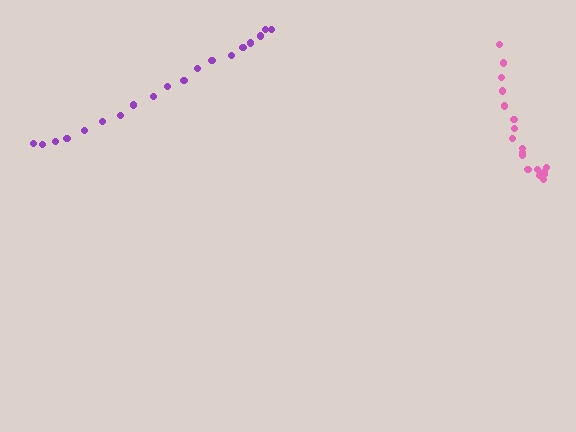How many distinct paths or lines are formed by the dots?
There are 2 distinct paths.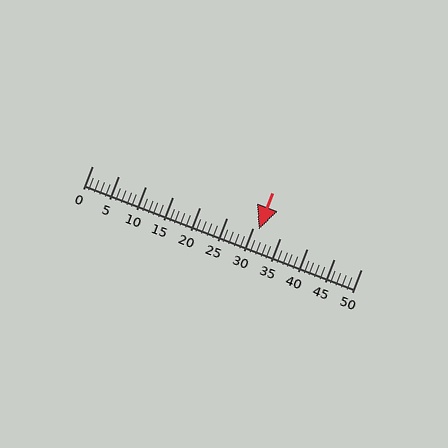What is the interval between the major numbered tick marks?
The major tick marks are spaced 5 units apart.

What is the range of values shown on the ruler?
The ruler shows values from 0 to 50.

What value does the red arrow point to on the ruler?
The red arrow points to approximately 31.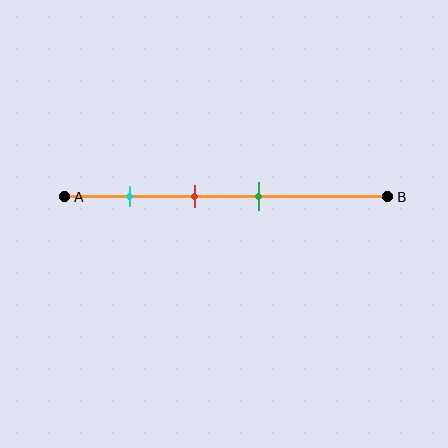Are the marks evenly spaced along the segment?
Yes, the marks are approximately evenly spaced.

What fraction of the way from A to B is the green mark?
The green mark is approximately 60% (0.6) of the way from A to B.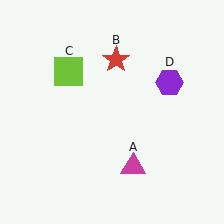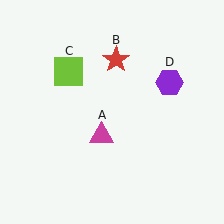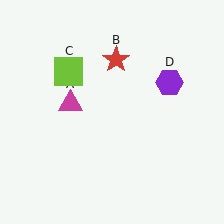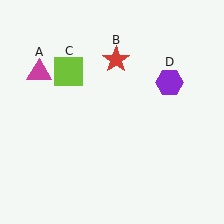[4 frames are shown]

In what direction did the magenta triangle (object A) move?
The magenta triangle (object A) moved up and to the left.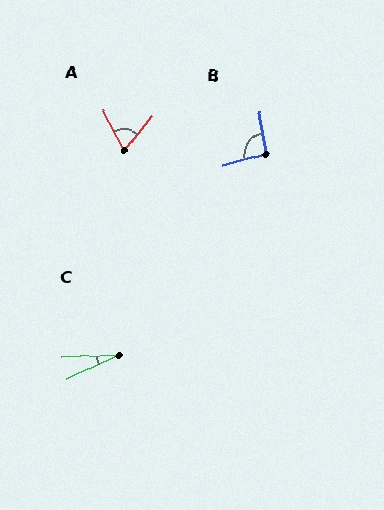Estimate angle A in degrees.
Approximately 66 degrees.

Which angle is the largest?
B, at approximately 95 degrees.